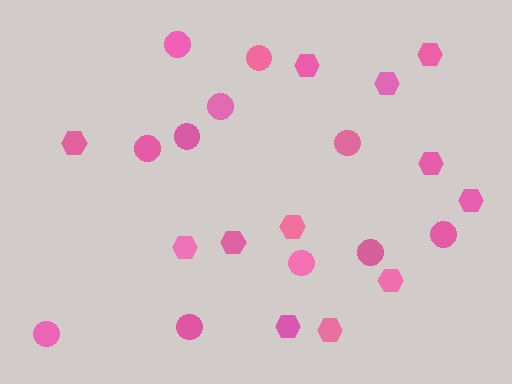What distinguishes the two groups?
There are 2 groups: one group of circles (11) and one group of hexagons (12).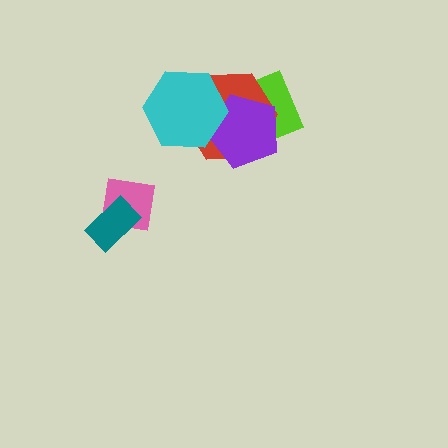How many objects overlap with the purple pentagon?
3 objects overlap with the purple pentagon.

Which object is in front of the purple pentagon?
The cyan hexagon is in front of the purple pentagon.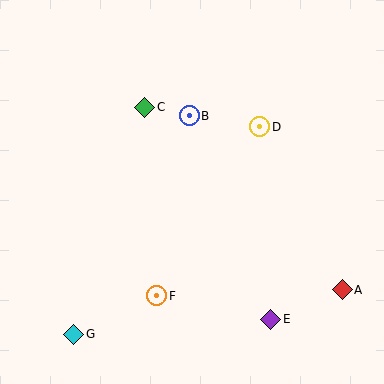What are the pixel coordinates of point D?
Point D is at (260, 127).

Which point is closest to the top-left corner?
Point C is closest to the top-left corner.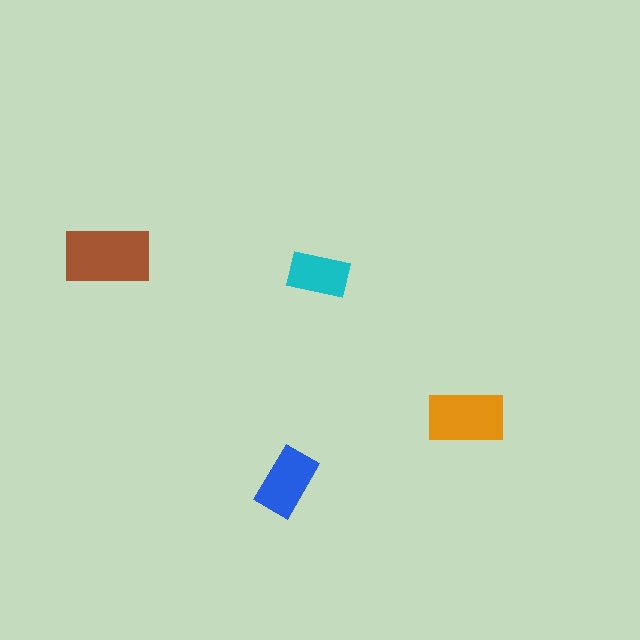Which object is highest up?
The brown rectangle is topmost.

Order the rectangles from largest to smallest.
the brown one, the orange one, the blue one, the cyan one.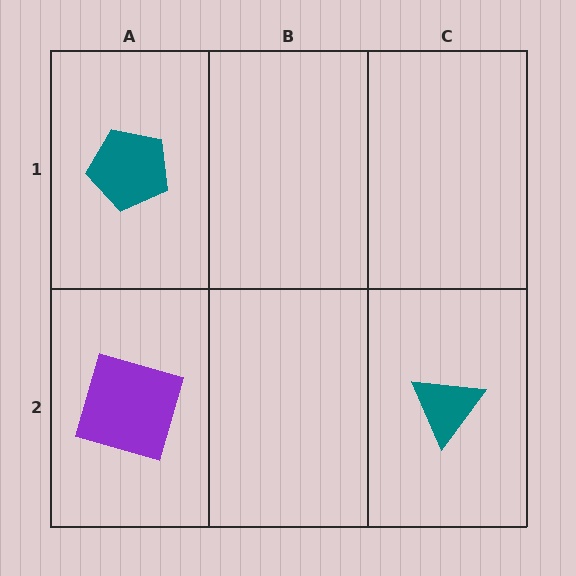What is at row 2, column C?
A teal triangle.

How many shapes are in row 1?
1 shape.